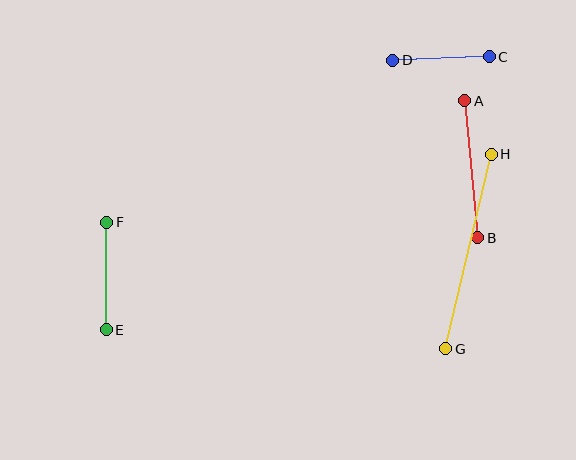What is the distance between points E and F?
The distance is approximately 107 pixels.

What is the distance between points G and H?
The distance is approximately 199 pixels.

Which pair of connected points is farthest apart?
Points G and H are farthest apart.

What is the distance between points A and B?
The distance is approximately 138 pixels.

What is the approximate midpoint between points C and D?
The midpoint is at approximately (441, 58) pixels.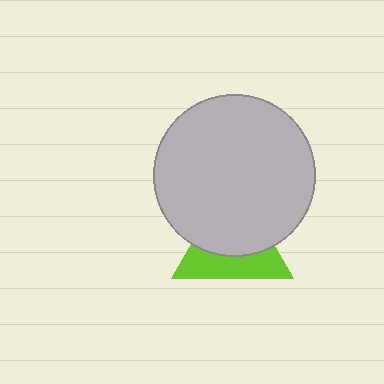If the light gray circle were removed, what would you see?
You would see the complete lime triangle.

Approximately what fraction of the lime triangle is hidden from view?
Roughly 56% of the lime triangle is hidden behind the light gray circle.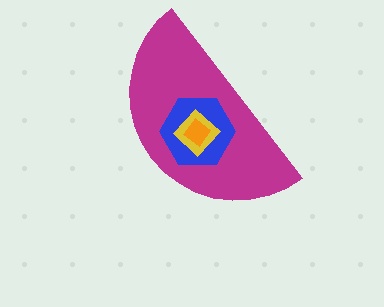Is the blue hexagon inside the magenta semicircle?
Yes.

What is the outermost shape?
The magenta semicircle.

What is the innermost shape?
The orange diamond.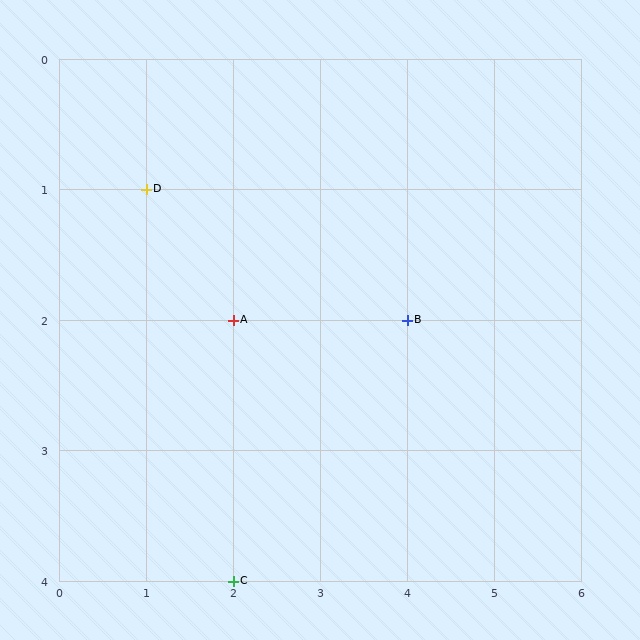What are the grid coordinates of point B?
Point B is at grid coordinates (4, 2).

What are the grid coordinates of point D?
Point D is at grid coordinates (1, 1).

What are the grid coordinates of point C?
Point C is at grid coordinates (2, 4).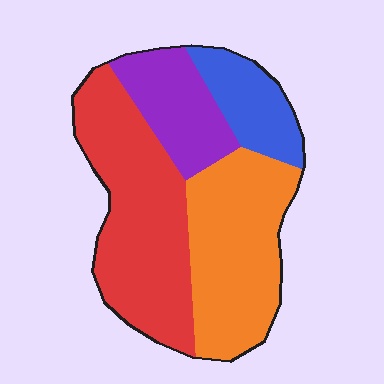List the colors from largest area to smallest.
From largest to smallest: red, orange, purple, blue.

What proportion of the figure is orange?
Orange takes up between a quarter and a half of the figure.